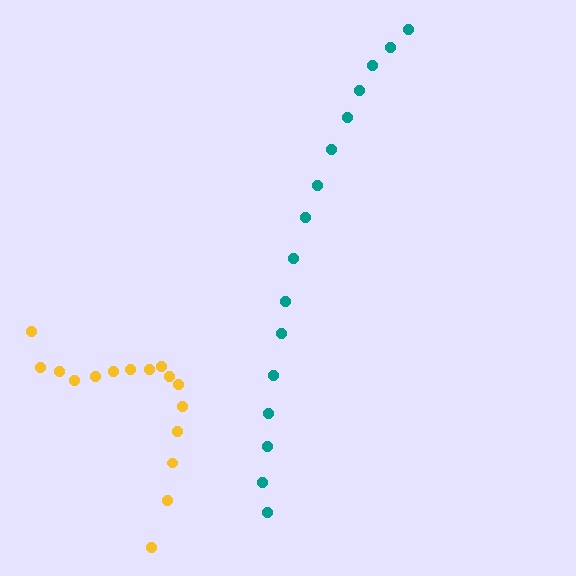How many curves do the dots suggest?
There are 2 distinct paths.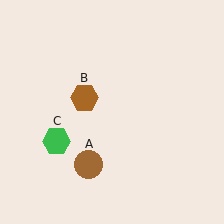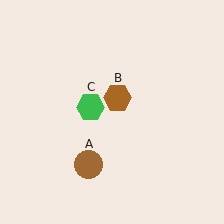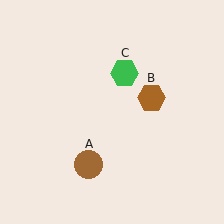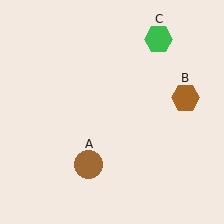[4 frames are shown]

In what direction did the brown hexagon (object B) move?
The brown hexagon (object B) moved right.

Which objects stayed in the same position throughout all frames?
Brown circle (object A) remained stationary.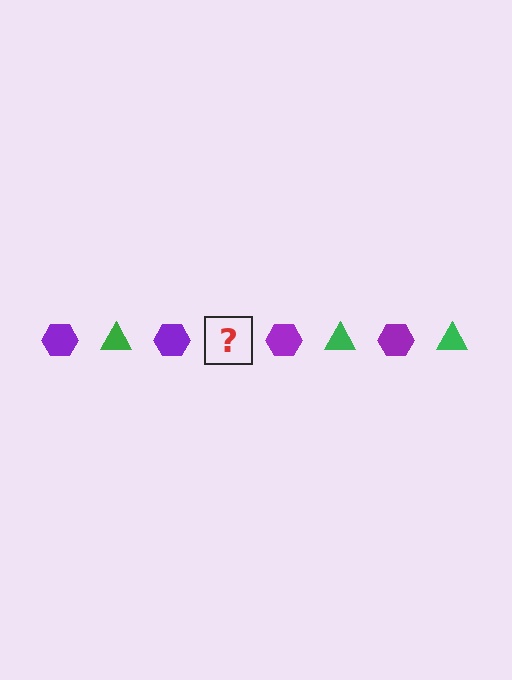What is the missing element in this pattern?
The missing element is a green triangle.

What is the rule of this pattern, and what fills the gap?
The rule is that the pattern alternates between purple hexagon and green triangle. The gap should be filled with a green triangle.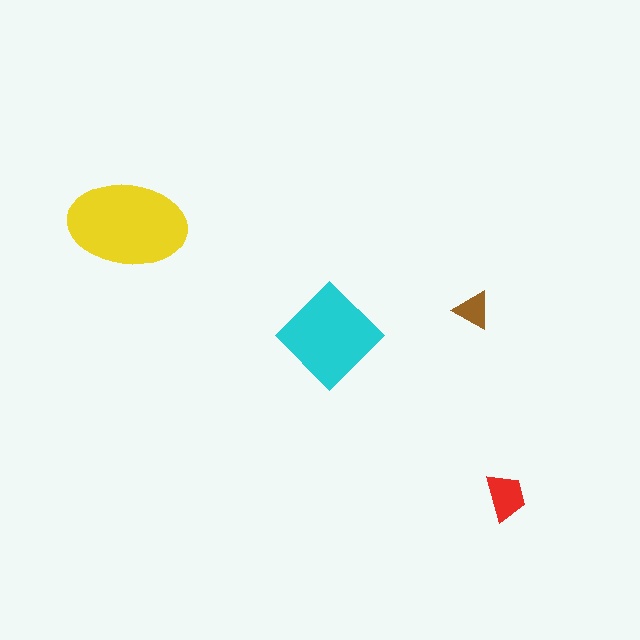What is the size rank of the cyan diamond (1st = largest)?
2nd.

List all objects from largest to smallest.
The yellow ellipse, the cyan diamond, the red trapezoid, the brown triangle.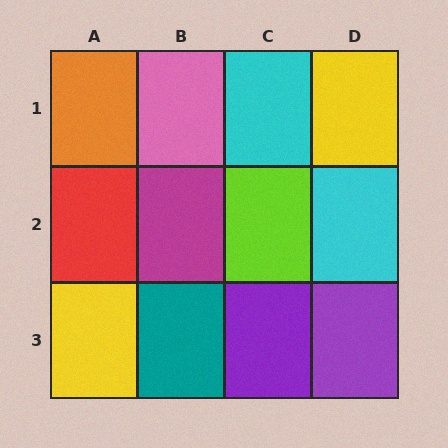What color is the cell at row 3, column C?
Purple.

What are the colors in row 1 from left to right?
Orange, pink, cyan, yellow.